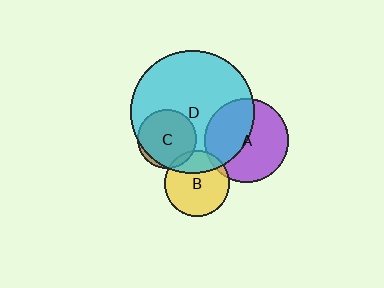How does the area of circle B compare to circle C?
Approximately 1.2 times.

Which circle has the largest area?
Circle D (cyan).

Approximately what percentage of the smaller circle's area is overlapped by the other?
Approximately 5%.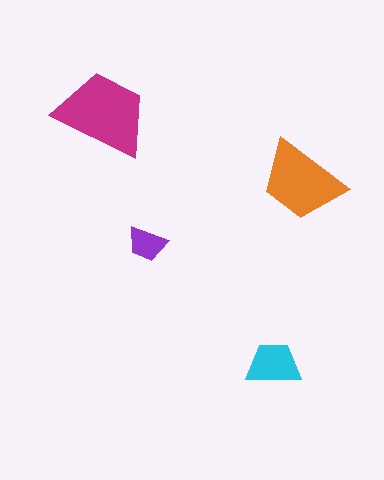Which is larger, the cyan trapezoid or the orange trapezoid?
The orange one.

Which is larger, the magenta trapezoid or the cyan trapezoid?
The magenta one.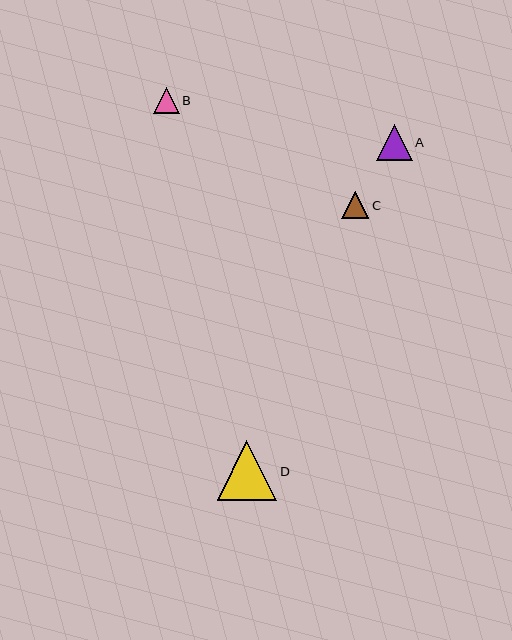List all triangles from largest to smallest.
From largest to smallest: D, A, C, B.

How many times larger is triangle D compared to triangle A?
Triangle D is approximately 1.7 times the size of triangle A.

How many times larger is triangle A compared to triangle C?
Triangle A is approximately 1.3 times the size of triangle C.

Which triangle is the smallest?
Triangle B is the smallest with a size of approximately 26 pixels.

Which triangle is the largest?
Triangle D is the largest with a size of approximately 60 pixels.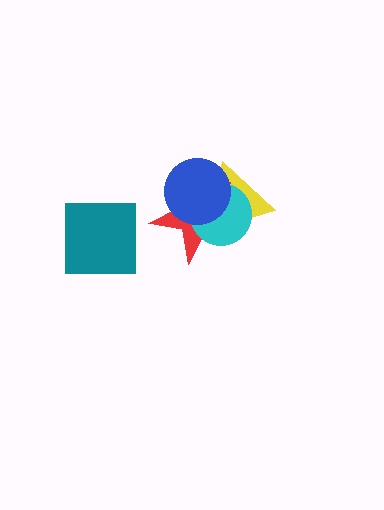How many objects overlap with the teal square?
0 objects overlap with the teal square.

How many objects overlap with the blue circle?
3 objects overlap with the blue circle.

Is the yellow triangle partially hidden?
Yes, it is partially covered by another shape.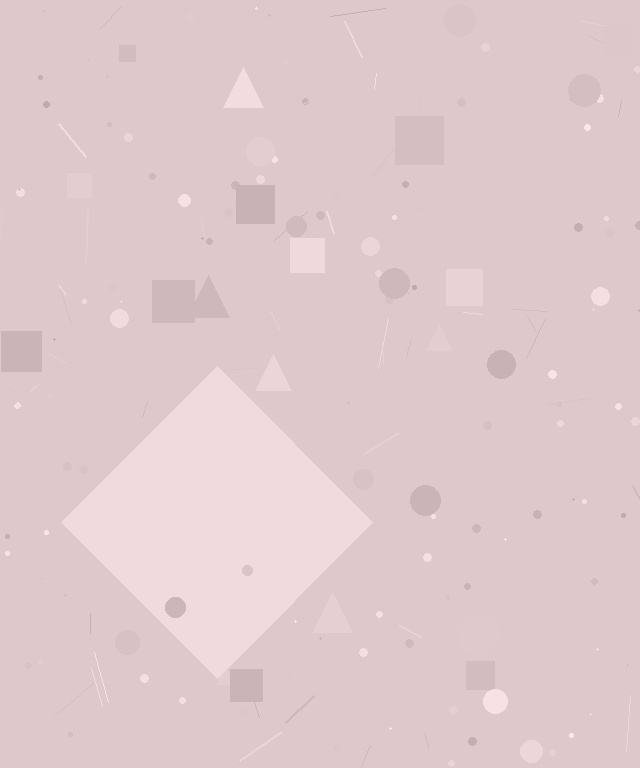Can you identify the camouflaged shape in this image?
The camouflaged shape is a diamond.